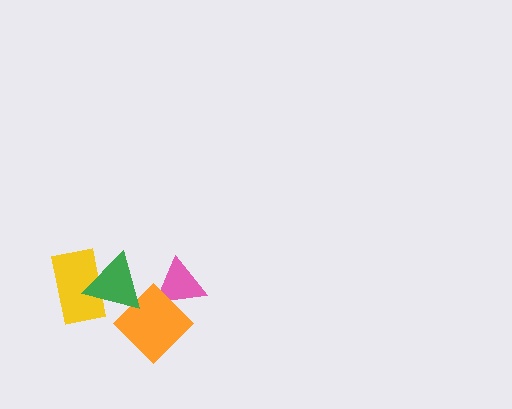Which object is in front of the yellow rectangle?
The green triangle is in front of the yellow rectangle.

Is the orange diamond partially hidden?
Yes, it is partially covered by another shape.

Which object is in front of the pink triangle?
The orange diamond is in front of the pink triangle.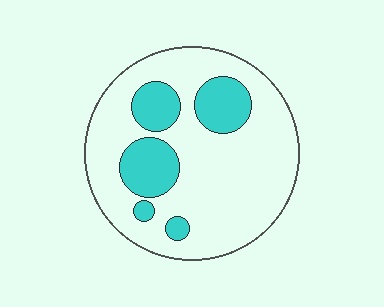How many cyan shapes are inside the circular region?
5.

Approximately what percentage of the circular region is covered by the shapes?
Approximately 25%.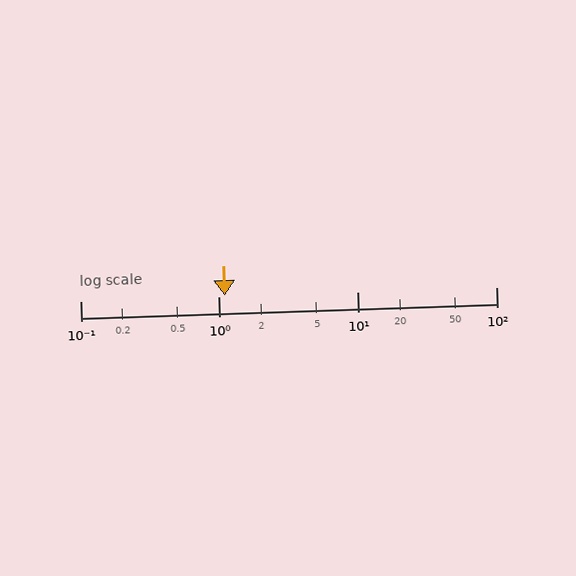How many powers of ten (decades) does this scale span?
The scale spans 3 decades, from 0.1 to 100.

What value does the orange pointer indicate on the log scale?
The pointer indicates approximately 1.1.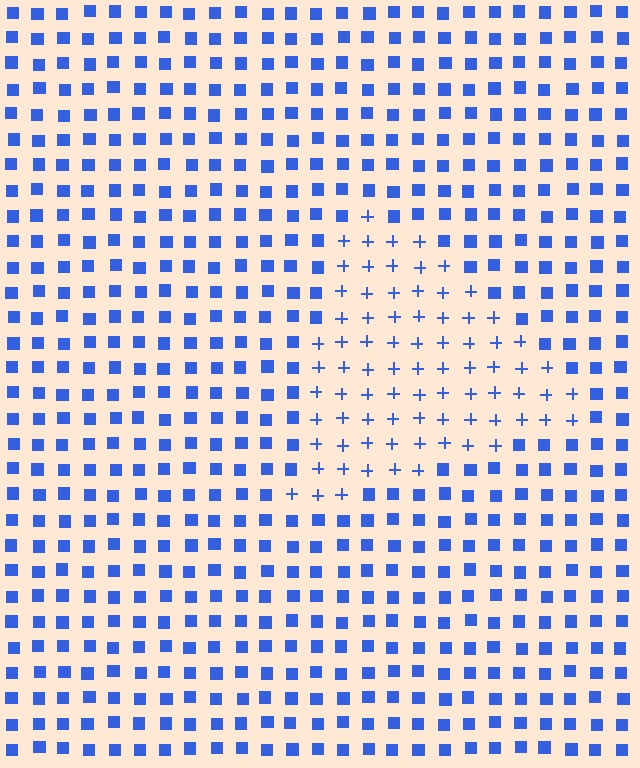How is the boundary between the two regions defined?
The boundary is defined by a change in element shape: plus signs inside vs. squares outside. All elements share the same color and spacing.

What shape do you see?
I see a triangle.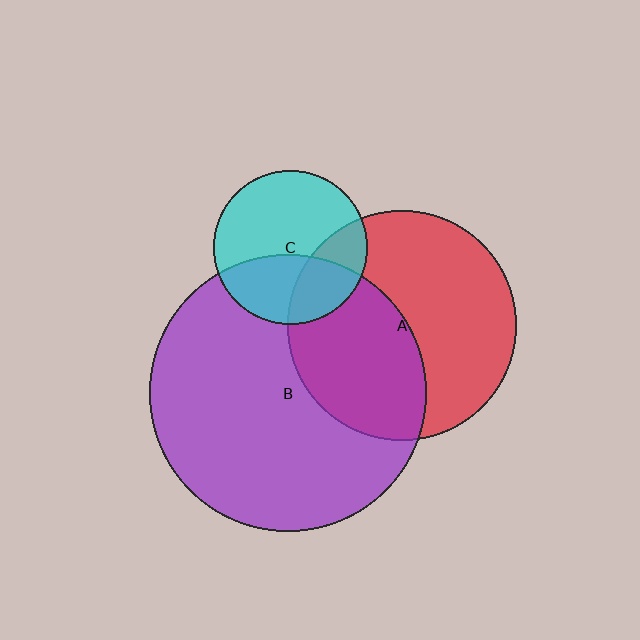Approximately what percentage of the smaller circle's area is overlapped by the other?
Approximately 25%.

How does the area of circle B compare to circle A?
Approximately 1.5 times.